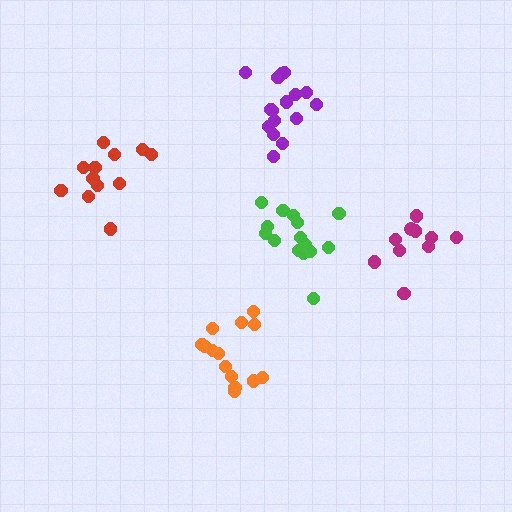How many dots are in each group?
Group 1: 16 dots, Group 2: 10 dots, Group 3: 12 dots, Group 4: 15 dots, Group 5: 14 dots (67 total).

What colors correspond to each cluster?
The clusters are colored: purple, magenta, red, green, orange.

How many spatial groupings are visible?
There are 5 spatial groupings.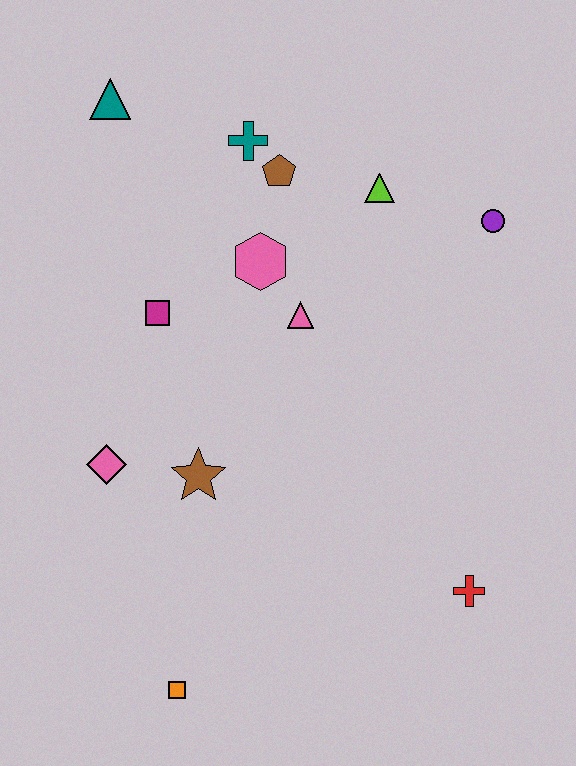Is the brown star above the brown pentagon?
No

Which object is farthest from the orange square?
The teal triangle is farthest from the orange square.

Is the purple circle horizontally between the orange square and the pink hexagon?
No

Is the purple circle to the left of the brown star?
No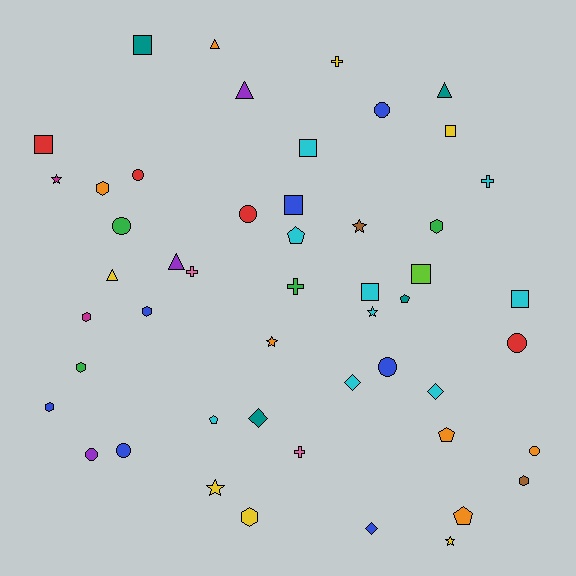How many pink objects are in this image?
There are 2 pink objects.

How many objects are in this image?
There are 50 objects.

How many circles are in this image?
There are 9 circles.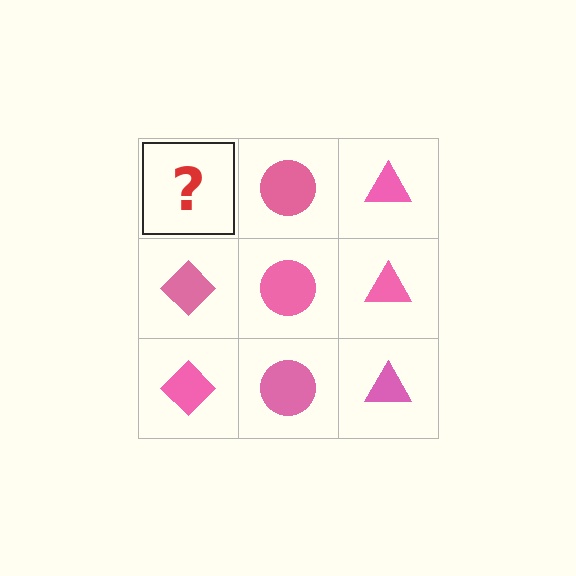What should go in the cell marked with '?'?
The missing cell should contain a pink diamond.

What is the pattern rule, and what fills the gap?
The rule is that each column has a consistent shape. The gap should be filled with a pink diamond.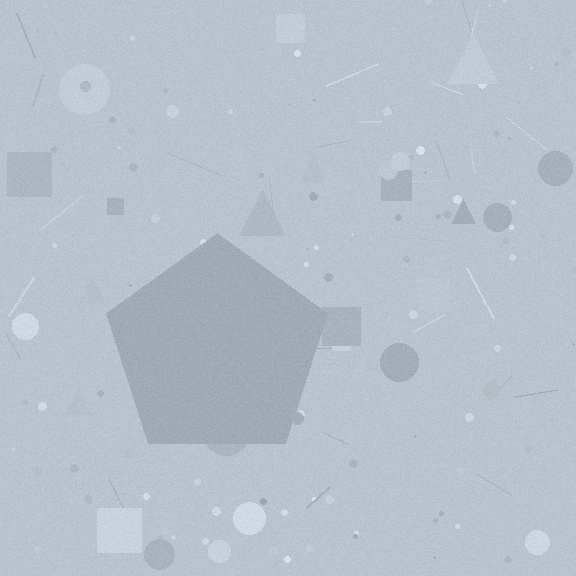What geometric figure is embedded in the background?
A pentagon is embedded in the background.